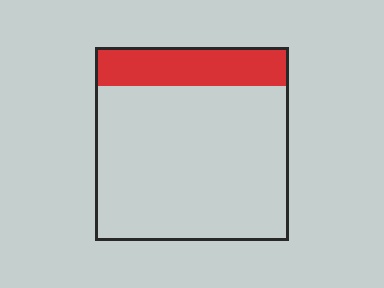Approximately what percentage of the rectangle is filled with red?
Approximately 20%.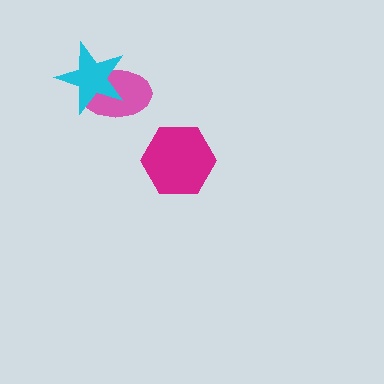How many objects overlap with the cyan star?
1 object overlaps with the cyan star.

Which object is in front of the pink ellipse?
The cyan star is in front of the pink ellipse.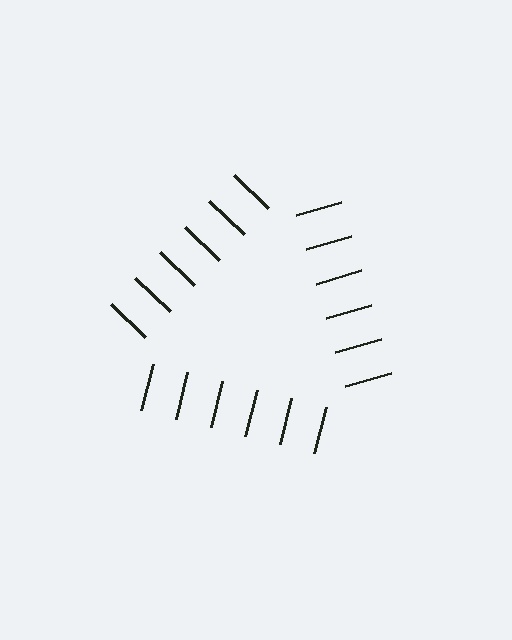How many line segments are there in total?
18 — 6 along each of the 3 edges.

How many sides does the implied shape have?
3 sides — the line-ends trace a triangle.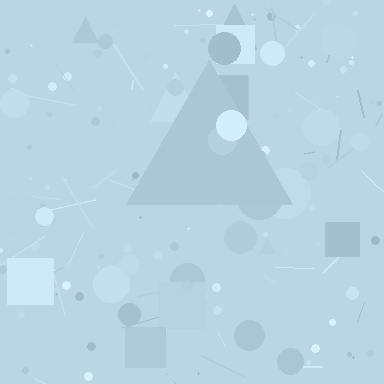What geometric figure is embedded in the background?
A triangle is embedded in the background.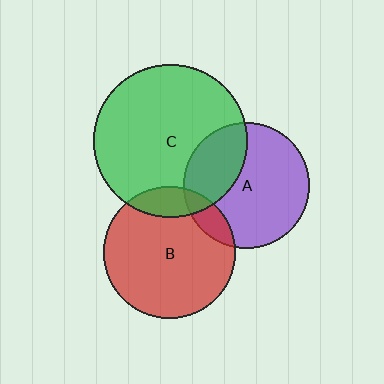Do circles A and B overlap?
Yes.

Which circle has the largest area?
Circle C (green).